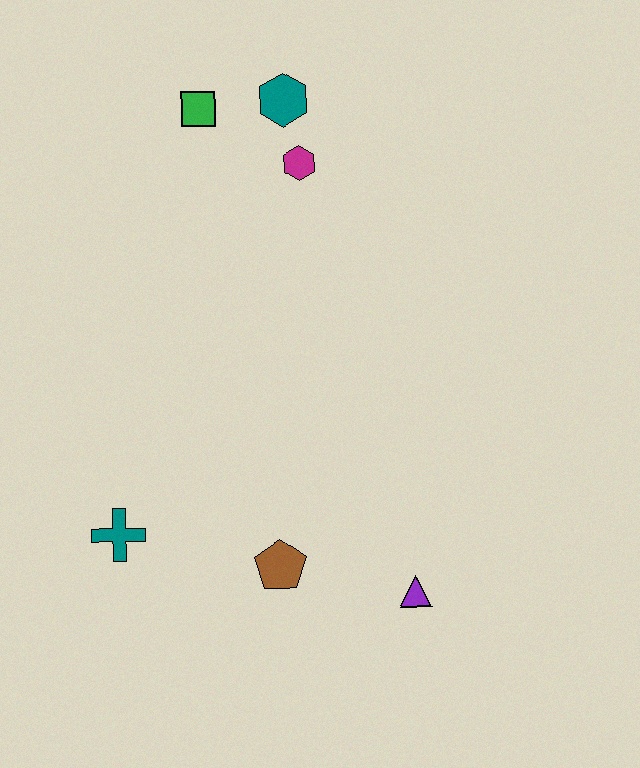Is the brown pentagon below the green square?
Yes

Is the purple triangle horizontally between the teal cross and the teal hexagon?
No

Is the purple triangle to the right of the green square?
Yes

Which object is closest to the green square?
The teal hexagon is closest to the green square.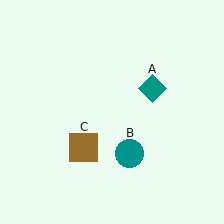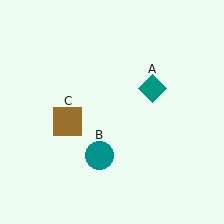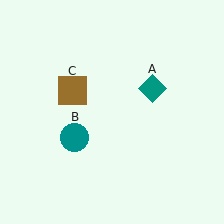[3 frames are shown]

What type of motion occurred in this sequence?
The teal circle (object B), brown square (object C) rotated clockwise around the center of the scene.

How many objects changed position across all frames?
2 objects changed position: teal circle (object B), brown square (object C).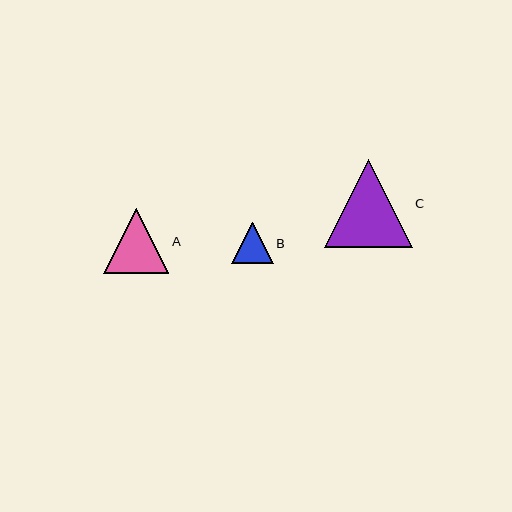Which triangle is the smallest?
Triangle B is the smallest with a size of approximately 42 pixels.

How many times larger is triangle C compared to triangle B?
Triangle C is approximately 2.1 times the size of triangle B.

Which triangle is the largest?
Triangle C is the largest with a size of approximately 88 pixels.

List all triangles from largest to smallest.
From largest to smallest: C, A, B.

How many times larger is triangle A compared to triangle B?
Triangle A is approximately 1.6 times the size of triangle B.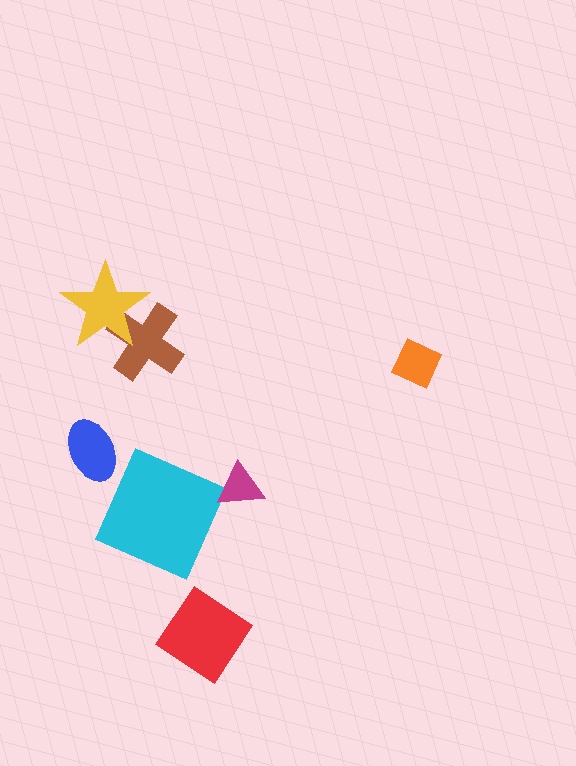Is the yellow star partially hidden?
No, no other shape covers it.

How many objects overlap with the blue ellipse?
0 objects overlap with the blue ellipse.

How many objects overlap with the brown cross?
1 object overlaps with the brown cross.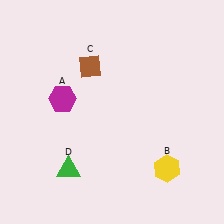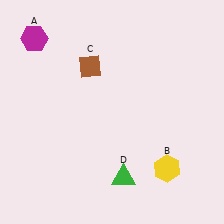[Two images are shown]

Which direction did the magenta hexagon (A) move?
The magenta hexagon (A) moved up.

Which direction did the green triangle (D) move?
The green triangle (D) moved right.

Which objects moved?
The objects that moved are: the magenta hexagon (A), the green triangle (D).